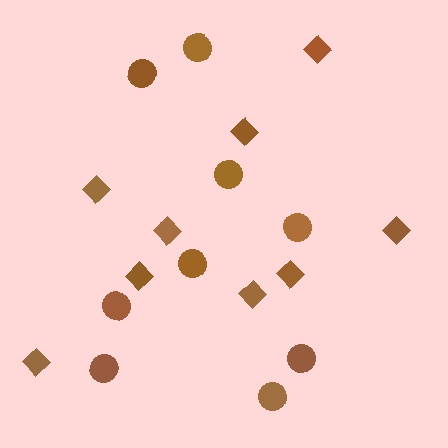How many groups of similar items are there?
There are 2 groups: one group of circles (9) and one group of diamonds (9).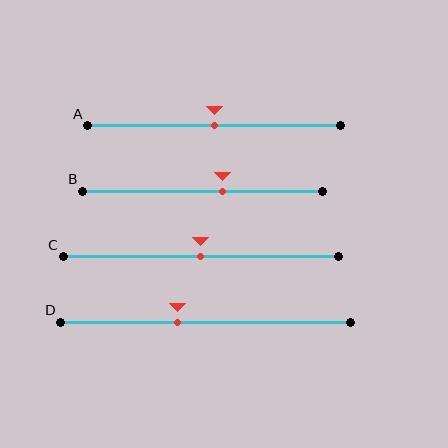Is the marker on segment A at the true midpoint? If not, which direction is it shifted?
Yes, the marker on segment A is at the true midpoint.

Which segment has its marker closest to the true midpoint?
Segment A has its marker closest to the true midpoint.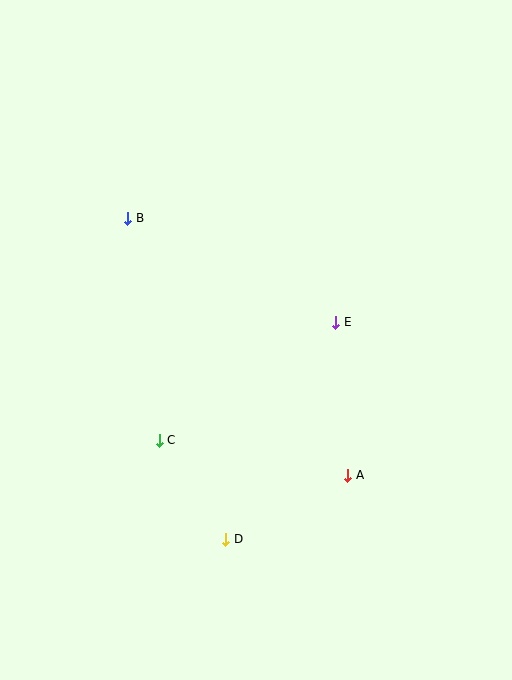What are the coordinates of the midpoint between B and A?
The midpoint between B and A is at (238, 347).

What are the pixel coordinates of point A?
Point A is at (348, 475).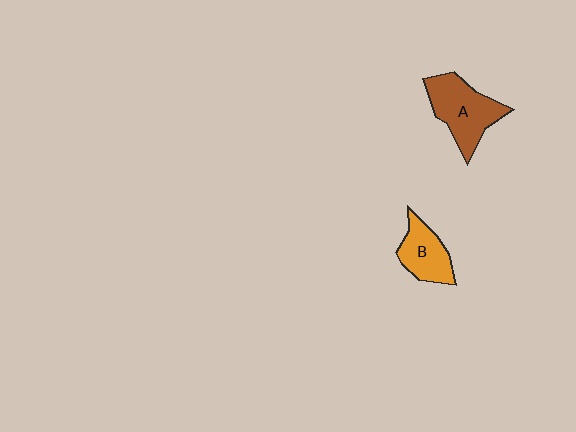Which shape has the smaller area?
Shape B (orange).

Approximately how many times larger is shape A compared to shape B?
Approximately 1.4 times.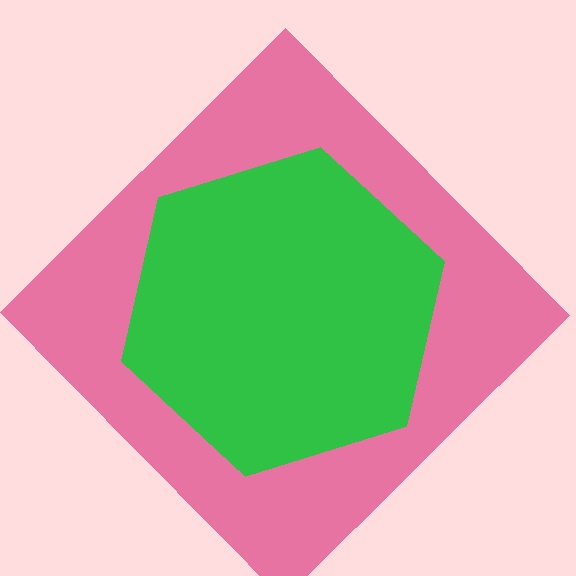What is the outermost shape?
The pink diamond.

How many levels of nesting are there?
2.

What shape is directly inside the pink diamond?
The green hexagon.